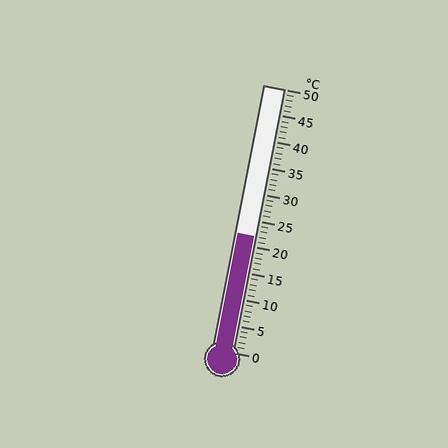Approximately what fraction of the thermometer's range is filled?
The thermometer is filled to approximately 45% of its range.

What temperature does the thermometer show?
The thermometer shows approximately 22°C.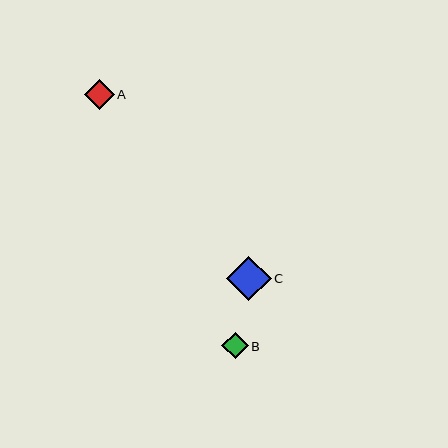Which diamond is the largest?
Diamond C is the largest with a size of approximately 44 pixels.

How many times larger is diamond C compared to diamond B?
Diamond C is approximately 1.7 times the size of diamond B.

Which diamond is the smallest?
Diamond B is the smallest with a size of approximately 26 pixels.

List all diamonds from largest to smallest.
From largest to smallest: C, A, B.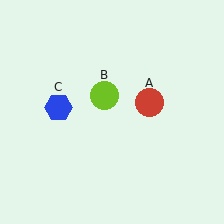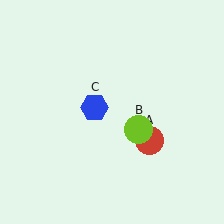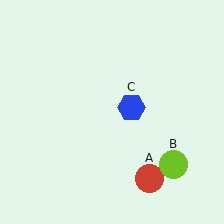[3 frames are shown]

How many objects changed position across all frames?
3 objects changed position: red circle (object A), lime circle (object B), blue hexagon (object C).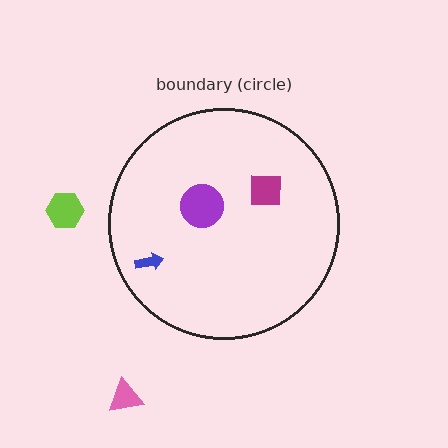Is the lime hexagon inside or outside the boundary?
Outside.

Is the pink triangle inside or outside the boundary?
Outside.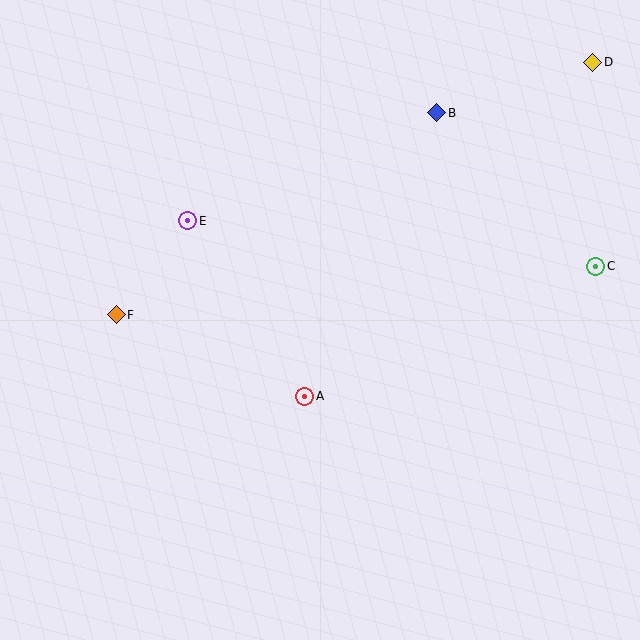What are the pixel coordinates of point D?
Point D is at (593, 62).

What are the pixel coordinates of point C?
Point C is at (596, 266).